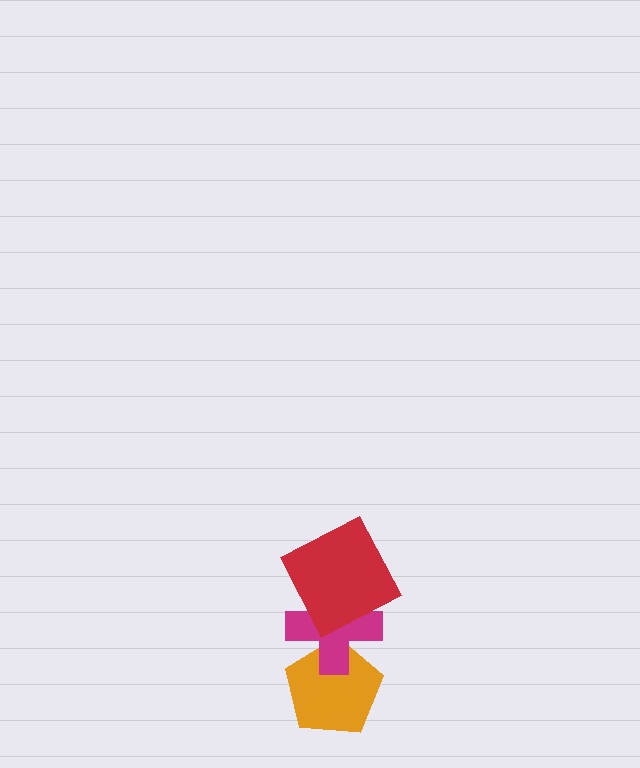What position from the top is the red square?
The red square is 1st from the top.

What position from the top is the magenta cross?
The magenta cross is 2nd from the top.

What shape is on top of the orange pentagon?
The magenta cross is on top of the orange pentagon.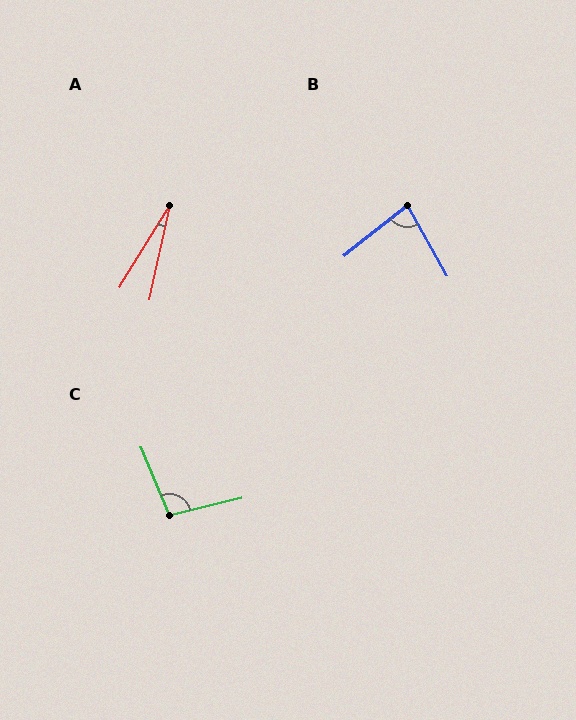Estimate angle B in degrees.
Approximately 81 degrees.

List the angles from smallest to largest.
A (19°), B (81°), C (99°).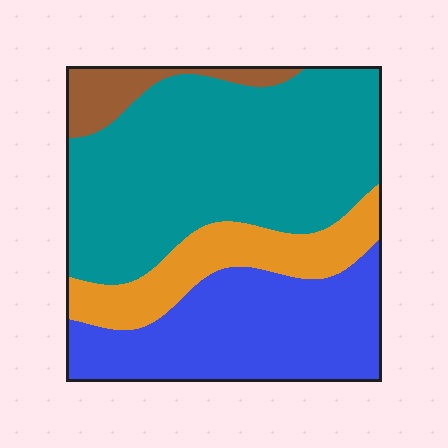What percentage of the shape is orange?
Orange covers roughly 15% of the shape.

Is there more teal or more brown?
Teal.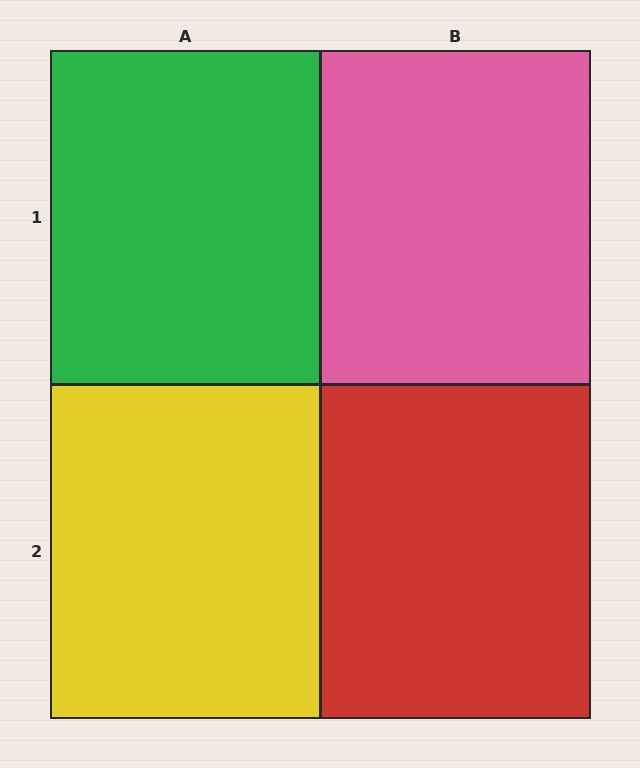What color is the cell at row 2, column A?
Yellow.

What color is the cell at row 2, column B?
Red.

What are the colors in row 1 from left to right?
Green, pink.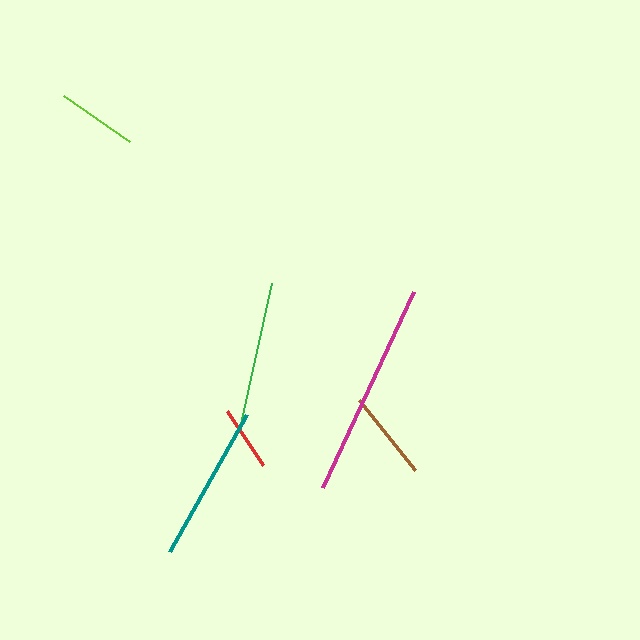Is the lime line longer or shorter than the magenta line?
The magenta line is longer than the lime line.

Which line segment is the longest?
The magenta line is the longest at approximately 217 pixels.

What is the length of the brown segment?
The brown segment is approximately 89 pixels long.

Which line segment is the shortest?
The red line is the shortest at approximately 64 pixels.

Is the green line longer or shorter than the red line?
The green line is longer than the red line.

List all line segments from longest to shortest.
From longest to shortest: magenta, teal, green, brown, lime, red.